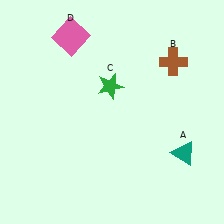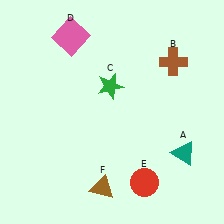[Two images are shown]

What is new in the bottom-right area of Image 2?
A red circle (E) was added in the bottom-right area of Image 2.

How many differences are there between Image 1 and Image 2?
There are 2 differences between the two images.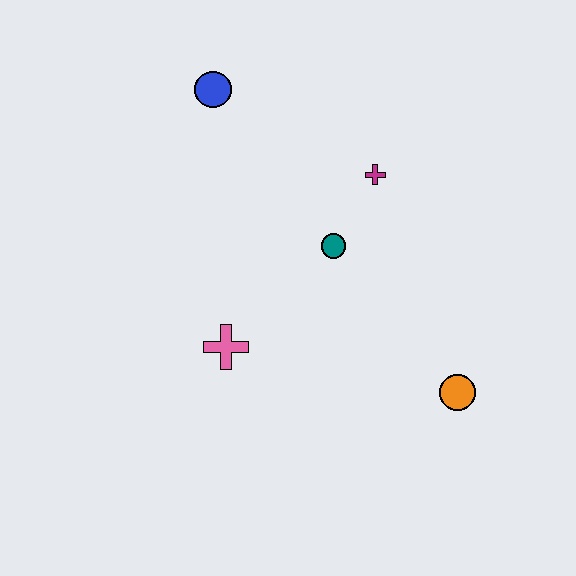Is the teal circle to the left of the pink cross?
No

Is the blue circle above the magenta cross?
Yes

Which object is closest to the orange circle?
The teal circle is closest to the orange circle.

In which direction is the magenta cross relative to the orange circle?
The magenta cross is above the orange circle.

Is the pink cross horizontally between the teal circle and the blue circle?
Yes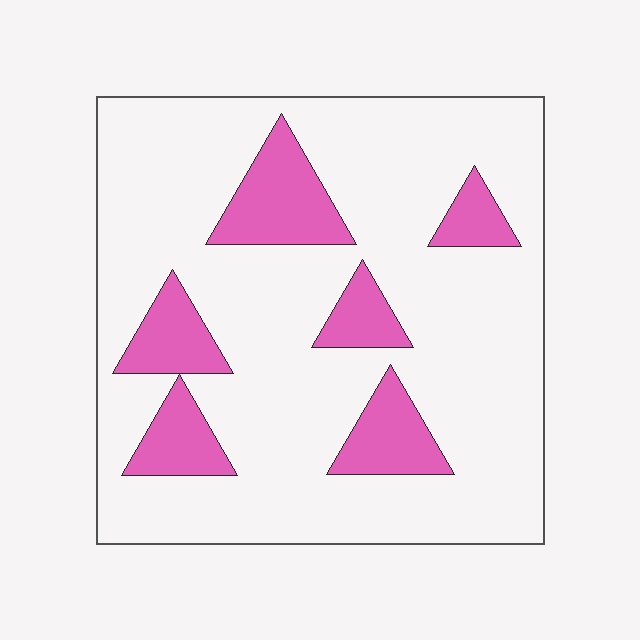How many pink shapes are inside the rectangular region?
6.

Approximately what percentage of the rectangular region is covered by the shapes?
Approximately 20%.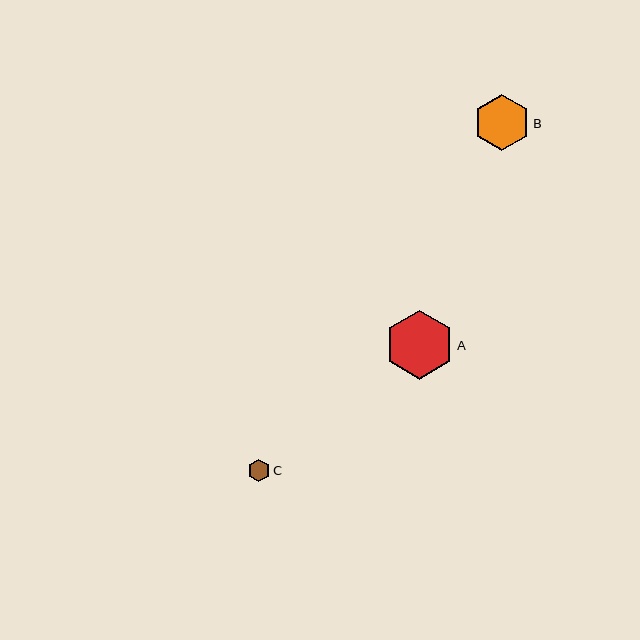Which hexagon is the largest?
Hexagon A is the largest with a size of approximately 69 pixels.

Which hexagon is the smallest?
Hexagon C is the smallest with a size of approximately 22 pixels.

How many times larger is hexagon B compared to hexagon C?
Hexagon B is approximately 2.5 times the size of hexagon C.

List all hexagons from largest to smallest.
From largest to smallest: A, B, C.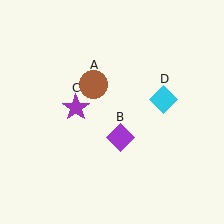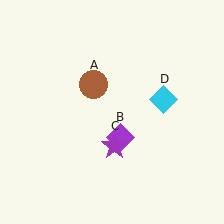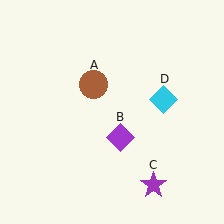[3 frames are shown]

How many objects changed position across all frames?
1 object changed position: purple star (object C).